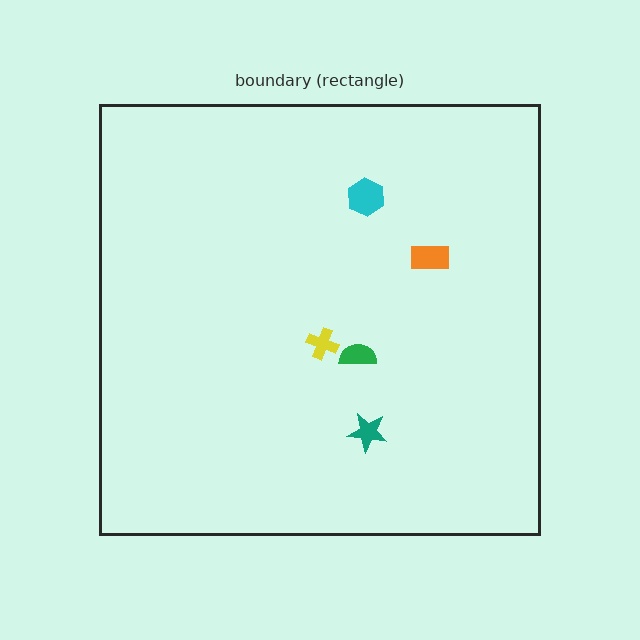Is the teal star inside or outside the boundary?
Inside.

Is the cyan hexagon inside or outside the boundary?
Inside.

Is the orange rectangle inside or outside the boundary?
Inside.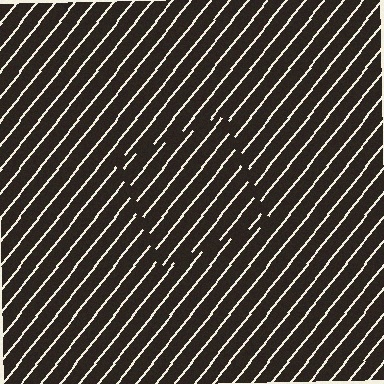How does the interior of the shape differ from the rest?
The interior of the shape contains the same grating, shifted by half a period — the contour is defined by the phase discontinuity where line-ends from the inner and outer gratings abut.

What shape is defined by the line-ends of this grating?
An illusory square. The interior of the shape contains the same grating, shifted by half a period — the contour is defined by the phase discontinuity where line-ends from the inner and outer gratings abut.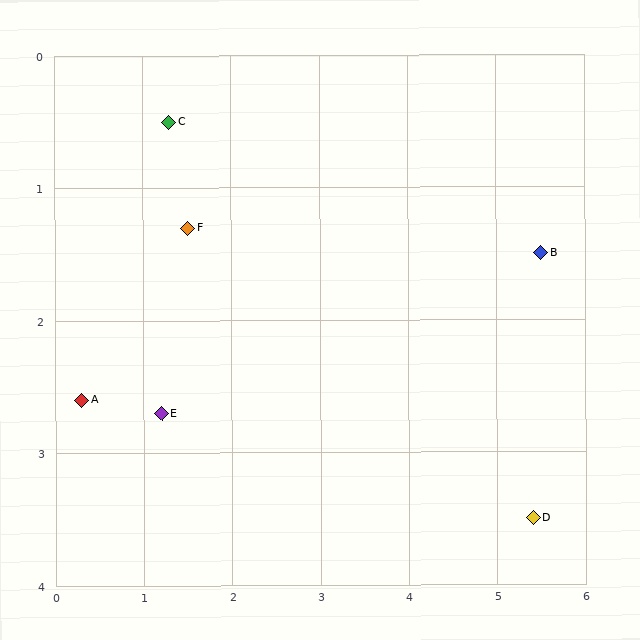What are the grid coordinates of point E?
Point E is at approximately (1.2, 2.7).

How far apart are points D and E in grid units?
Points D and E are about 4.3 grid units apart.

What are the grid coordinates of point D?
Point D is at approximately (5.4, 3.5).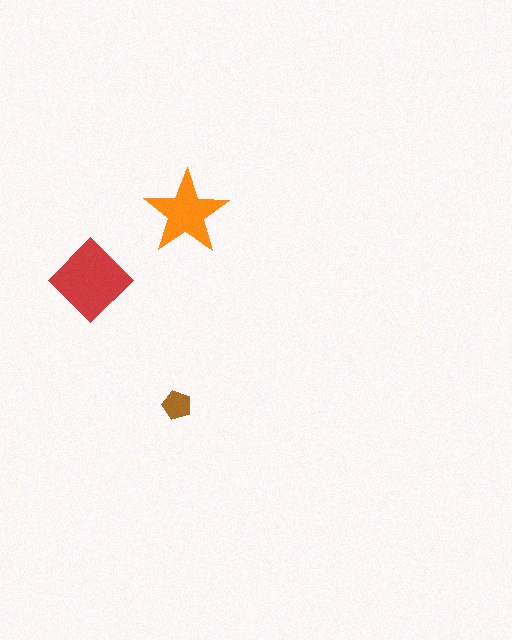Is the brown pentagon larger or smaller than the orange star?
Smaller.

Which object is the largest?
The red diamond.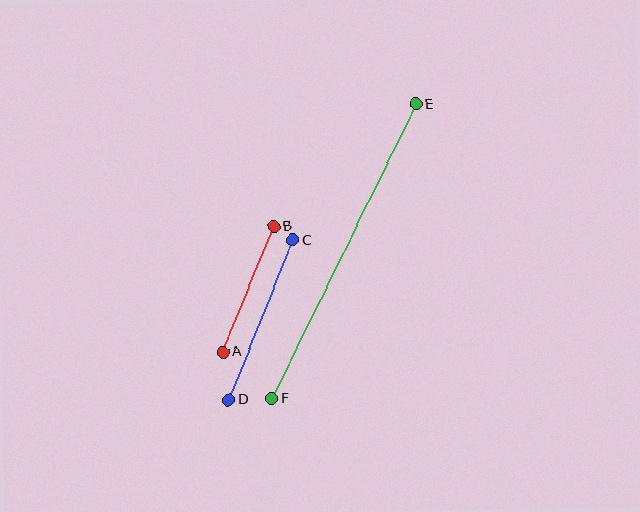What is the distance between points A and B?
The distance is approximately 135 pixels.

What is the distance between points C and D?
The distance is approximately 172 pixels.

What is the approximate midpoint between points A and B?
The midpoint is at approximately (248, 289) pixels.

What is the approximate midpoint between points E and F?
The midpoint is at approximately (344, 251) pixels.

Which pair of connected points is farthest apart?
Points E and F are farthest apart.